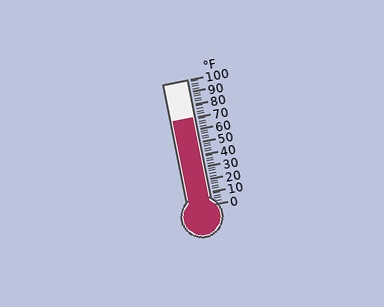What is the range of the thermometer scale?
The thermometer scale ranges from 0°F to 100°F.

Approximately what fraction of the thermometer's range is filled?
The thermometer is filled to approximately 70% of its range.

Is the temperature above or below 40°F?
The temperature is above 40°F.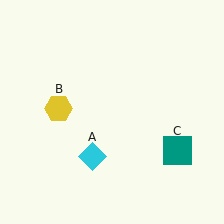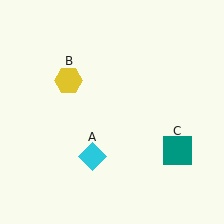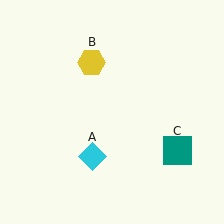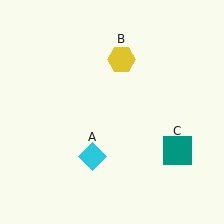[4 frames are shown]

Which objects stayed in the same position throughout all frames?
Cyan diamond (object A) and teal square (object C) remained stationary.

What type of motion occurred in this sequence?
The yellow hexagon (object B) rotated clockwise around the center of the scene.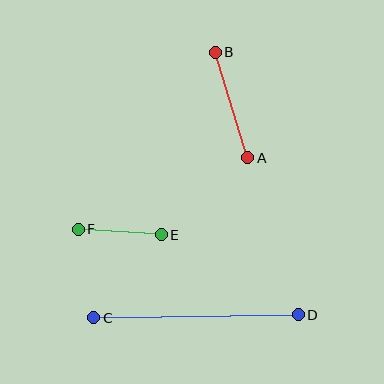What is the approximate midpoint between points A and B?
The midpoint is at approximately (231, 105) pixels.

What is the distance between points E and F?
The distance is approximately 83 pixels.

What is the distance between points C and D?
The distance is approximately 204 pixels.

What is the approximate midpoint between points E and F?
The midpoint is at approximately (120, 232) pixels.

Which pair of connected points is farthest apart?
Points C and D are farthest apart.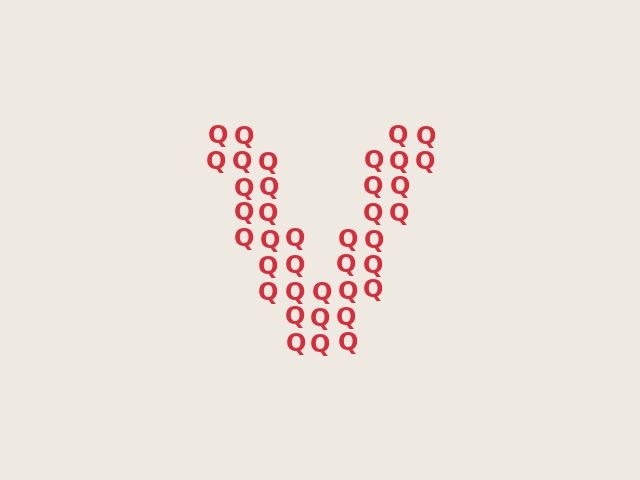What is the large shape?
The large shape is the letter V.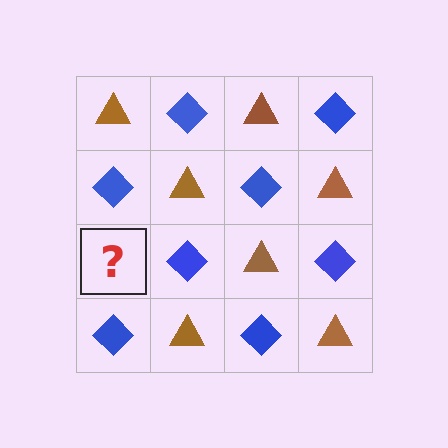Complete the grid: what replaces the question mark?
The question mark should be replaced with a brown triangle.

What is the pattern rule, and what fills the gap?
The rule is that it alternates brown triangle and blue diamond in a checkerboard pattern. The gap should be filled with a brown triangle.